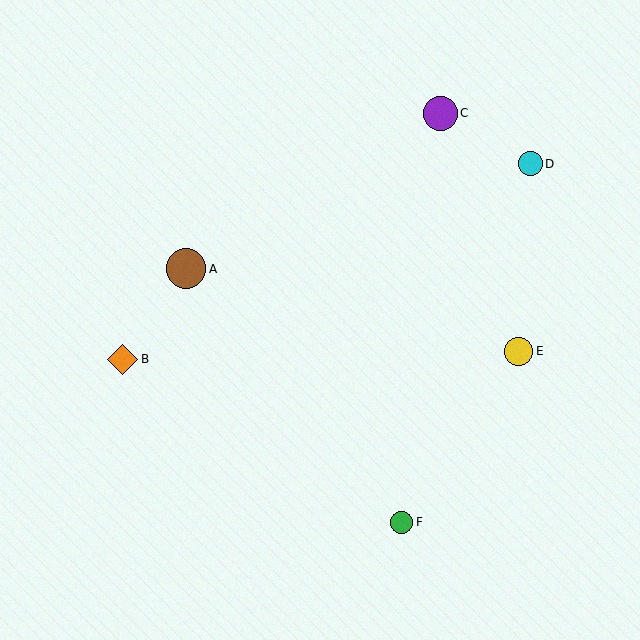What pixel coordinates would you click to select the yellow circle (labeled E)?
Click at (519, 351) to select the yellow circle E.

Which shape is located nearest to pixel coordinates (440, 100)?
The purple circle (labeled C) at (440, 113) is nearest to that location.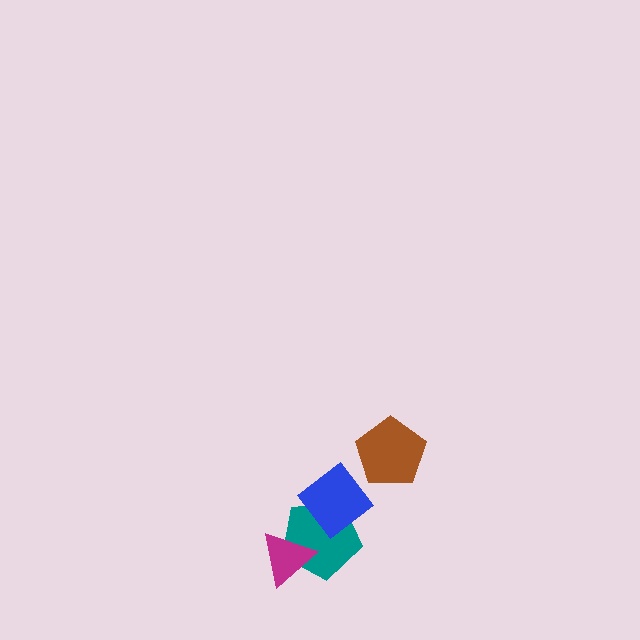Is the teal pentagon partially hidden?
Yes, it is partially covered by another shape.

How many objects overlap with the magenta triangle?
1 object overlaps with the magenta triangle.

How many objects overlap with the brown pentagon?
0 objects overlap with the brown pentagon.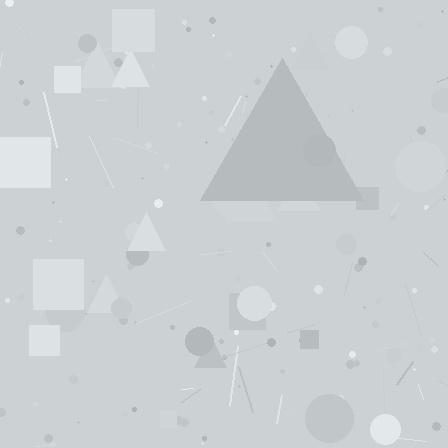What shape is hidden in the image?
A triangle is hidden in the image.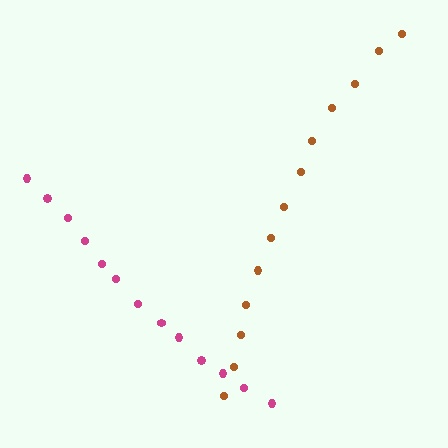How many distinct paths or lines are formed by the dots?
There are 2 distinct paths.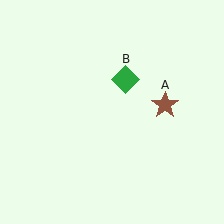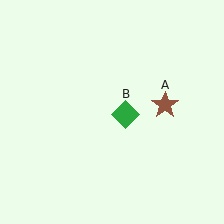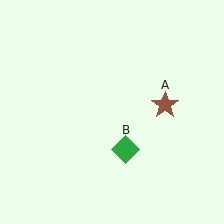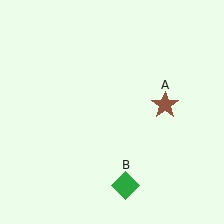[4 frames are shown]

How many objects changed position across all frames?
1 object changed position: green diamond (object B).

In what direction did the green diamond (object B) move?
The green diamond (object B) moved down.